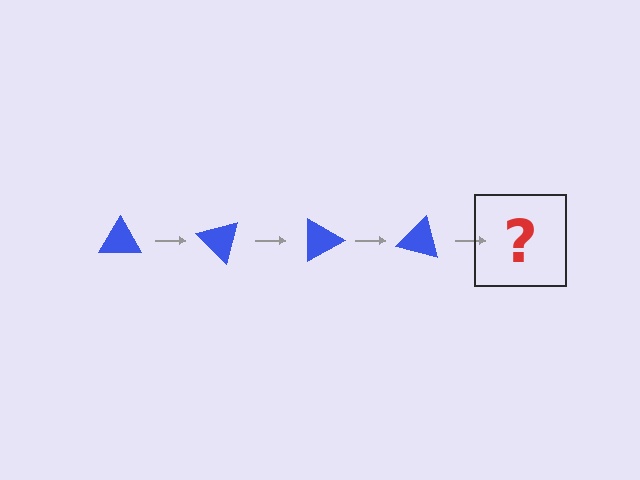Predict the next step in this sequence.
The next step is a blue triangle rotated 180 degrees.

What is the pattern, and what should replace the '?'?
The pattern is that the triangle rotates 45 degrees each step. The '?' should be a blue triangle rotated 180 degrees.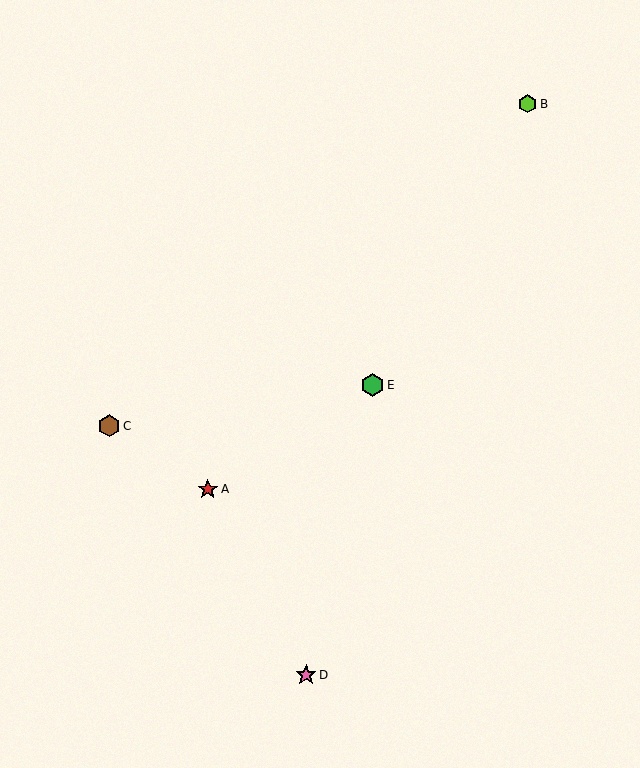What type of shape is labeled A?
Shape A is a red star.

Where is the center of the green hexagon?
The center of the green hexagon is at (373, 385).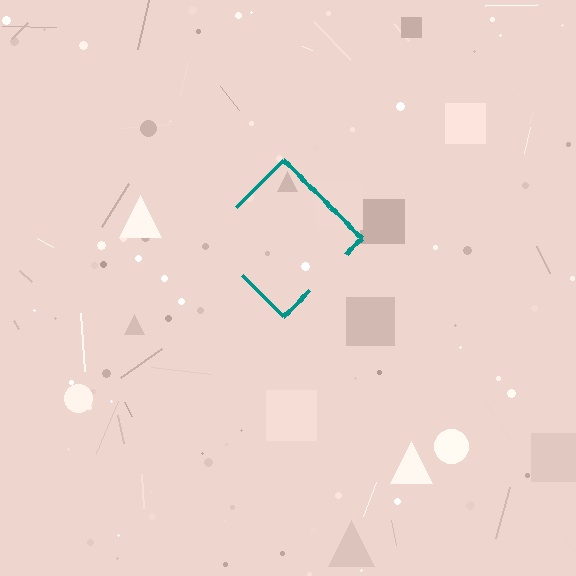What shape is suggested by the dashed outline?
The dashed outline suggests a diamond.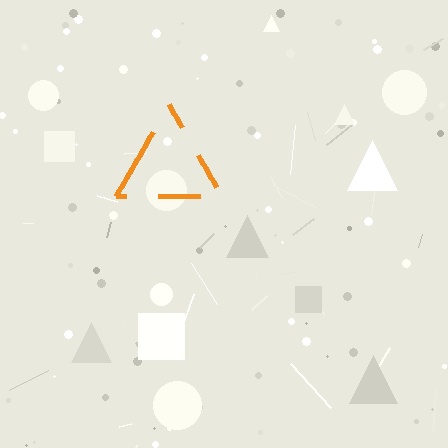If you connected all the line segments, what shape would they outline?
They would outline a triangle.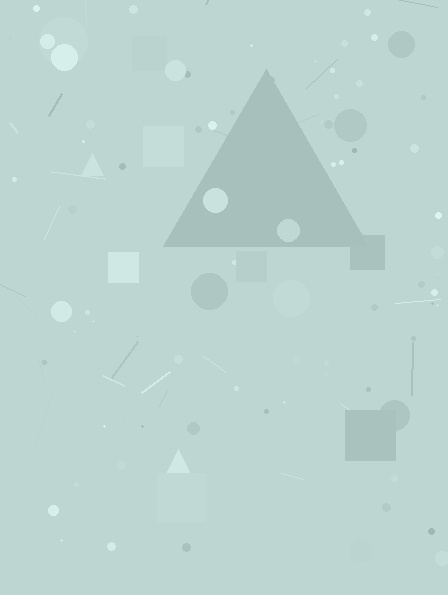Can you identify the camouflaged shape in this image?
The camouflaged shape is a triangle.